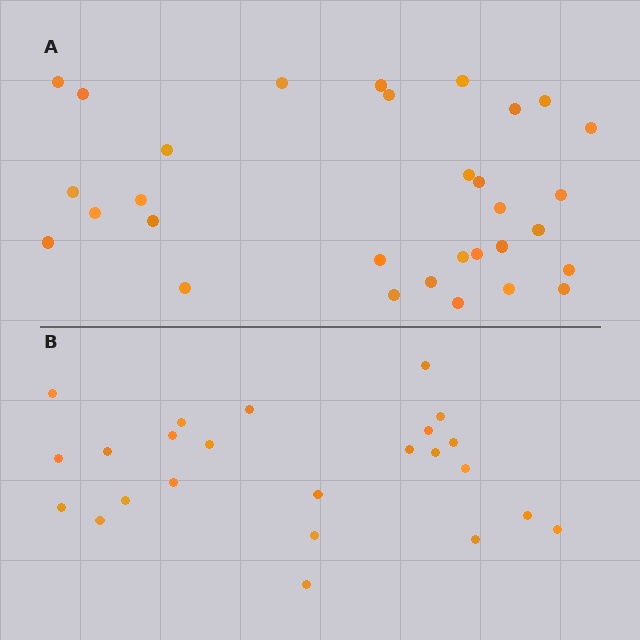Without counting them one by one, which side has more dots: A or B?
Region A (the top region) has more dots.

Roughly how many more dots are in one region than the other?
Region A has roughly 8 or so more dots than region B.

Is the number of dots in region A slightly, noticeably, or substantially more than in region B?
Region A has noticeably more, but not dramatically so. The ratio is roughly 1.3 to 1.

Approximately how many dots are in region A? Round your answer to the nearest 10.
About 30 dots. (The exact count is 31, which rounds to 30.)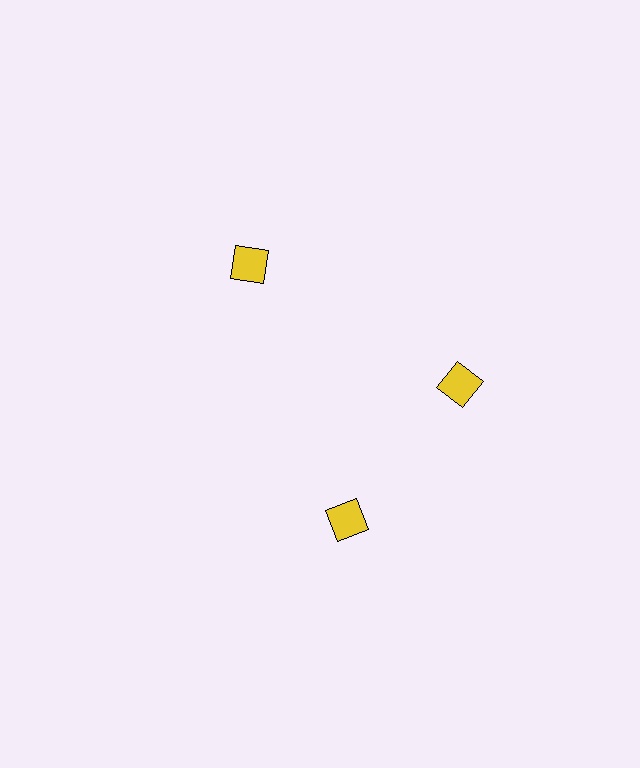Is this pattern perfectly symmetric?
No. The 3 yellow squares are arranged in a ring, but one element near the 7 o'clock position is rotated out of alignment along the ring, breaking the 3-fold rotational symmetry.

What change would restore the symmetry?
The symmetry would be restored by rotating it back into even spacing with its neighbors so that all 3 squares sit at equal angles and equal distance from the center.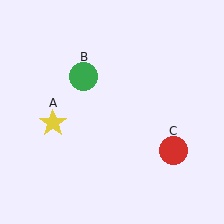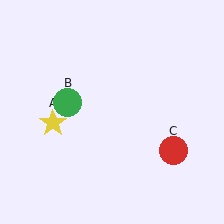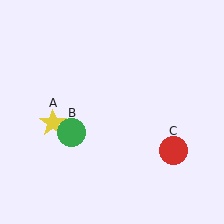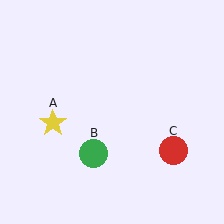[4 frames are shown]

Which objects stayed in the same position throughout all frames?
Yellow star (object A) and red circle (object C) remained stationary.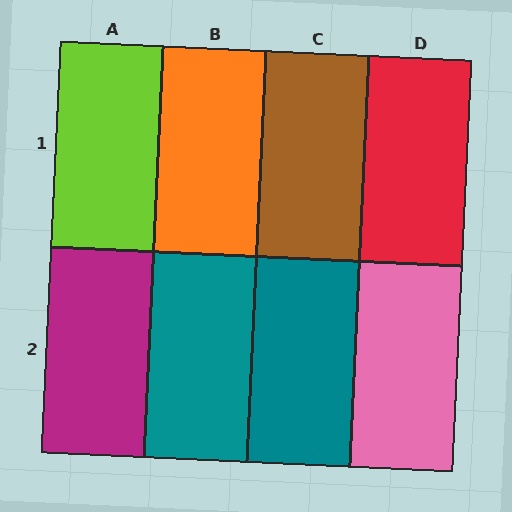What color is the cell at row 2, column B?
Teal.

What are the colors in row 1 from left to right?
Lime, orange, brown, red.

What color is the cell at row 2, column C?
Teal.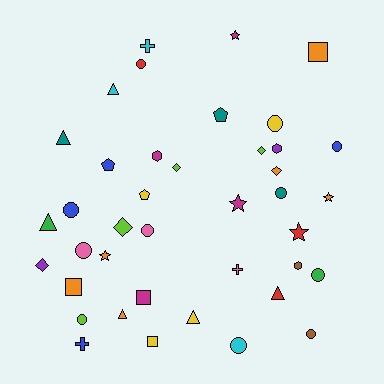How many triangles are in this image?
There are 6 triangles.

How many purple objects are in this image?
There are 2 purple objects.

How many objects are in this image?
There are 40 objects.